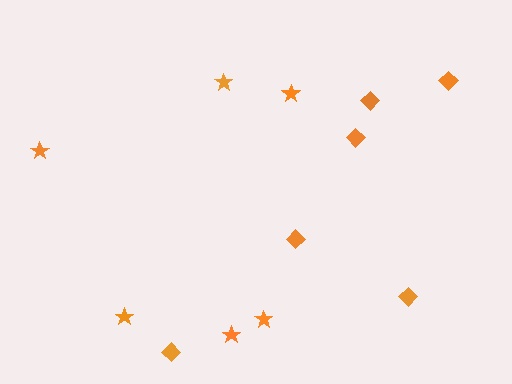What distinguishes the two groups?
There are 2 groups: one group of diamonds (6) and one group of stars (6).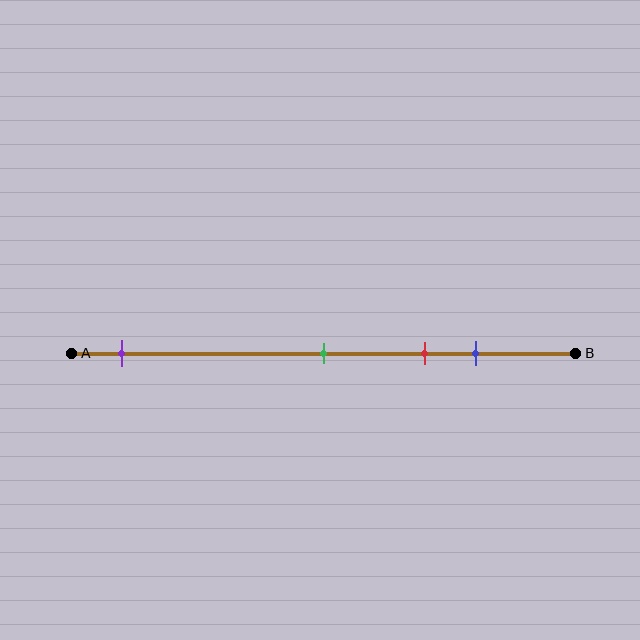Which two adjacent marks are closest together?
The red and blue marks are the closest adjacent pair.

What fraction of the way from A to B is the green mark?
The green mark is approximately 50% (0.5) of the way from A to B.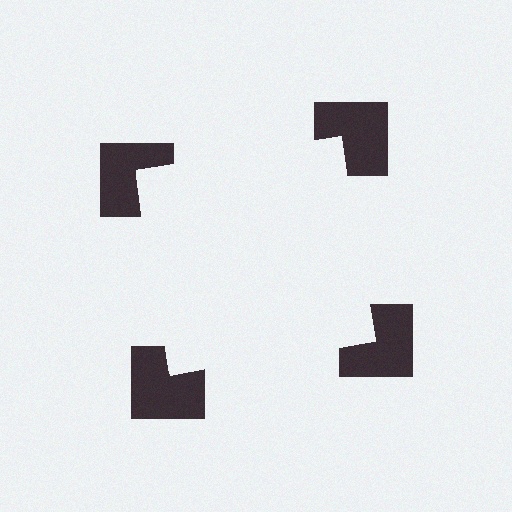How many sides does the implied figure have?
4 sides.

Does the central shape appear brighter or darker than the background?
It typically appears slightly brighter than the background, even though no actual brightness change is drawn.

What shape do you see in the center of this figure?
An illusory square — its edges are inferred from the aligned wedge cuts in the notched squares, not physically drawn.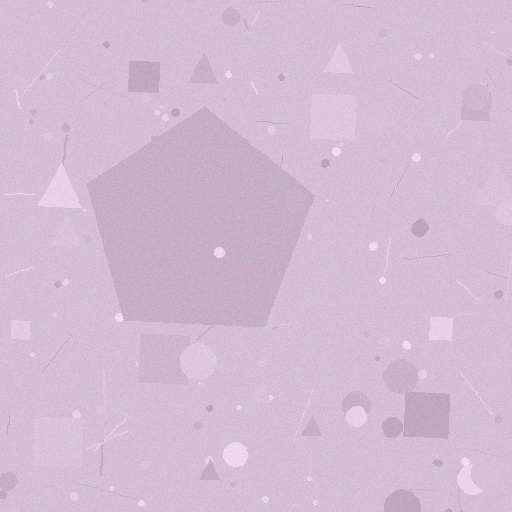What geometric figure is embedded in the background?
A pentagon is embedded in the background.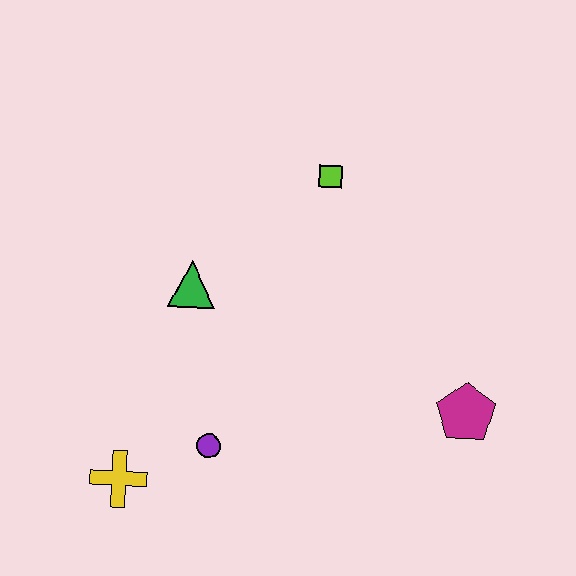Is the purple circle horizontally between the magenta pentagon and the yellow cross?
Yes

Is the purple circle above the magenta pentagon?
No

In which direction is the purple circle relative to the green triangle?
The purple circle is below the green triangle.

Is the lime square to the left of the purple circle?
No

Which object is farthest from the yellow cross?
The lime square is farthest from the yellow cross.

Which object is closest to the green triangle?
The purple circle is closest to the green triangle.